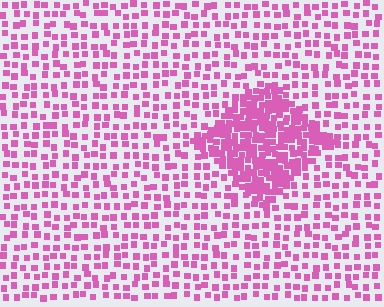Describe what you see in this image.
The image contains small pink elements arranged at two different densities. A diamond-shaped region is visible where the elements are more densely packed than the surrounding area.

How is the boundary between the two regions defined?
The boundary is defined by a change in element density (approximately 2.5x ratio). All elements are the same color, size, and shape.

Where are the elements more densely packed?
The elements are more densely packed inside the diamond boundary.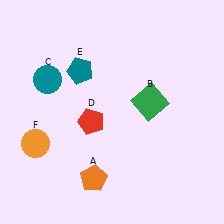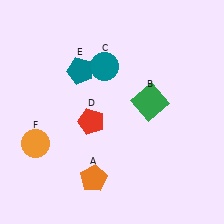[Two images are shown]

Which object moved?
The teal circle (C) moved right.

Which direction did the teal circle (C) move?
The teal circle (C) moved right.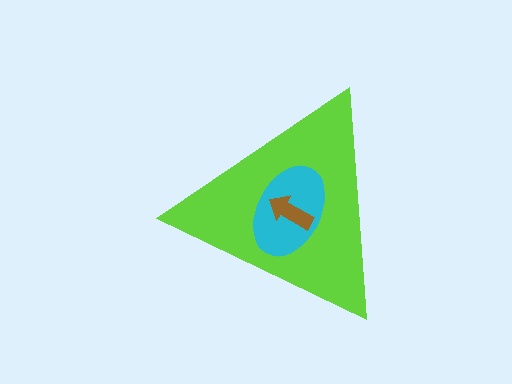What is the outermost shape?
The lime triangle.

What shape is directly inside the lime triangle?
The cyan ellipse.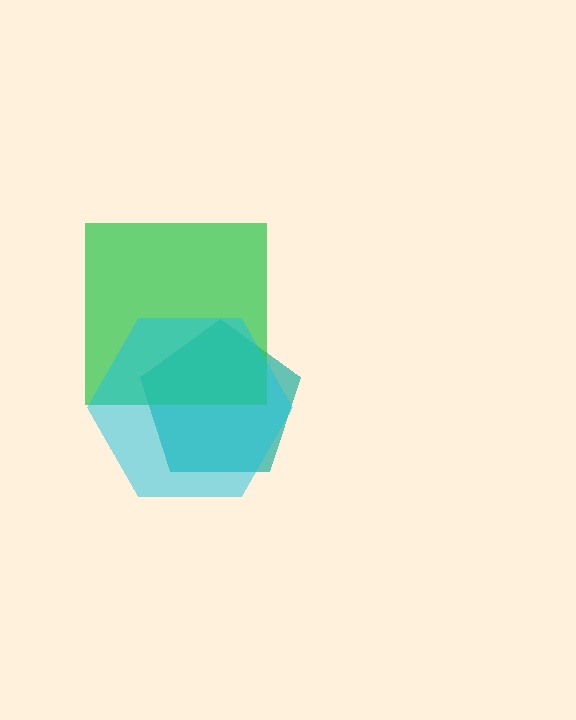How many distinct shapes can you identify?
There are 3 distinct shapes: a teal pentagon, a green square, a cyan hexagon.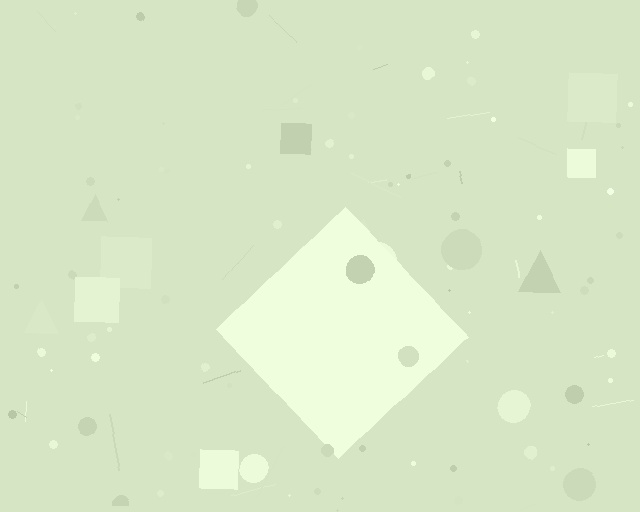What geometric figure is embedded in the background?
A diamond is embedded in the background.